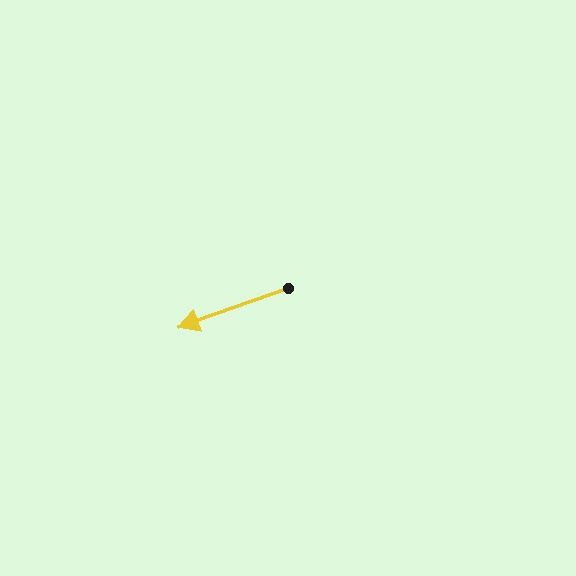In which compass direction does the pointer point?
West.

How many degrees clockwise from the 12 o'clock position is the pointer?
Approximately 250 degrees.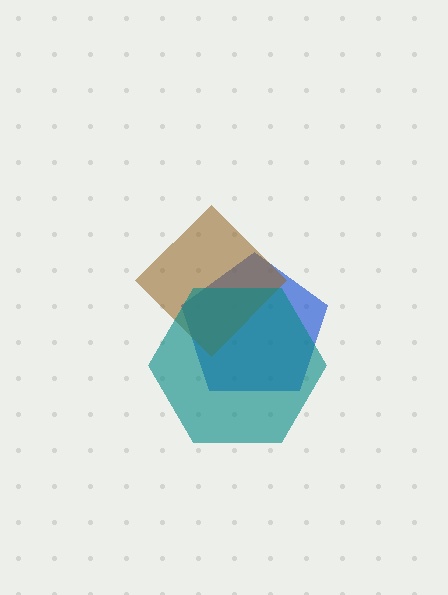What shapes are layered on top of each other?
The layered shapes are: a blue pentagon, a brown diamond, a teal hexagon.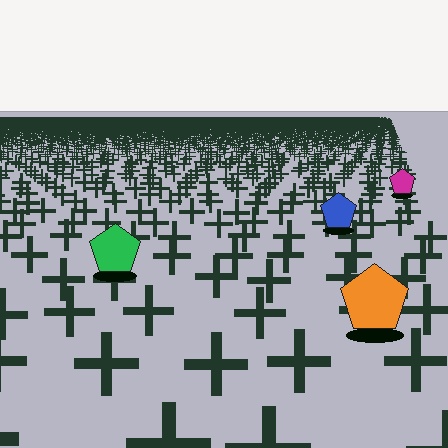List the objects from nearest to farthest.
From nearest to farthest: the orange pentagon, the green pentagon, the blue pentagon, the magenta pentagon.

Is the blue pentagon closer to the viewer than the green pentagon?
No. The green pentagon is closer — you can tell from the texture gradient: the ground texture is coarser near it.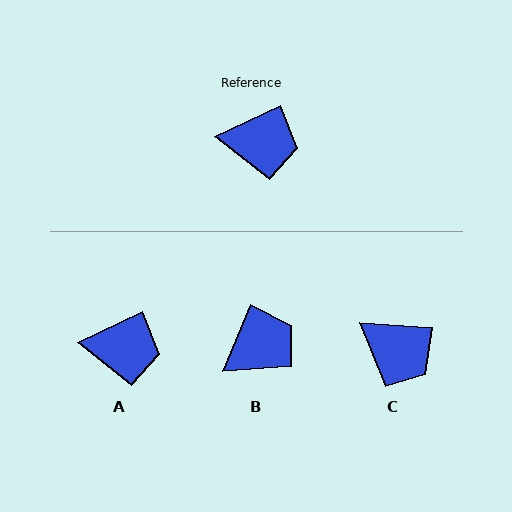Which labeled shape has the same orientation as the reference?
A.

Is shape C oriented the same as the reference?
No, it is off by about 30 degrees.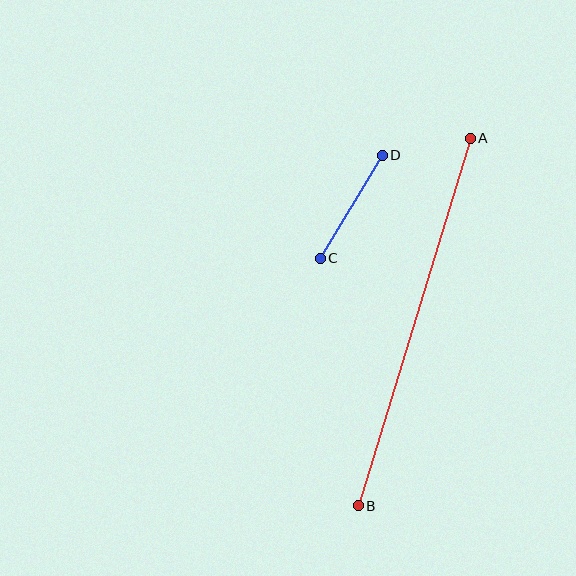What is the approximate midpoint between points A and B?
The midpoint is at approximately (414, 322) pixels.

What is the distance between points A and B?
The distance is approximately 384 pixels.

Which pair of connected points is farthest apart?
Points A and B are farthest apart.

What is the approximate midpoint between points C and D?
The midpoint is at approximately (351, 207) pixels.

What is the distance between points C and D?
The distance is approximately 120 pixels.